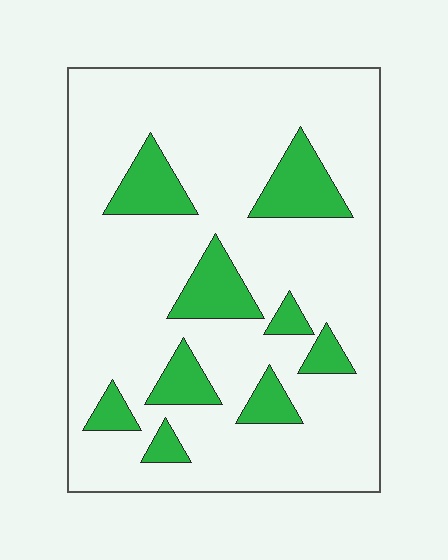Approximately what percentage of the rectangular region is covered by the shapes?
Approximately 20%.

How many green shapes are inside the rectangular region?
9.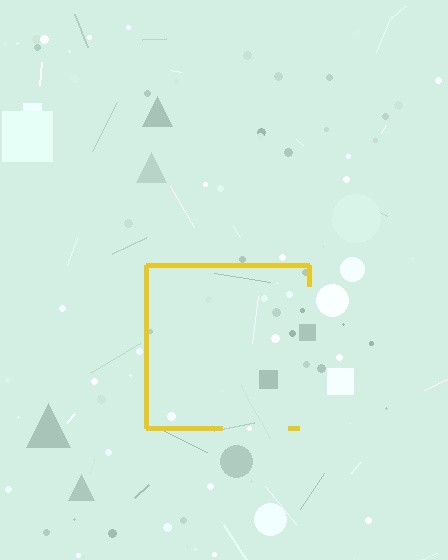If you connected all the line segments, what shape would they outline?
They would outline a square.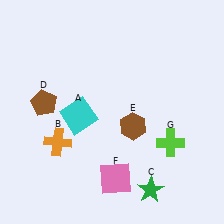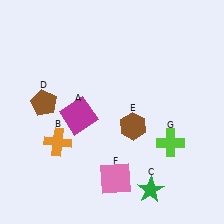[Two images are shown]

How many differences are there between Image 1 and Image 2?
There is 1 difference between the two images.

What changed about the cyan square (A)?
In Image 1, A is cyan. In Image 2, it changed to magenta.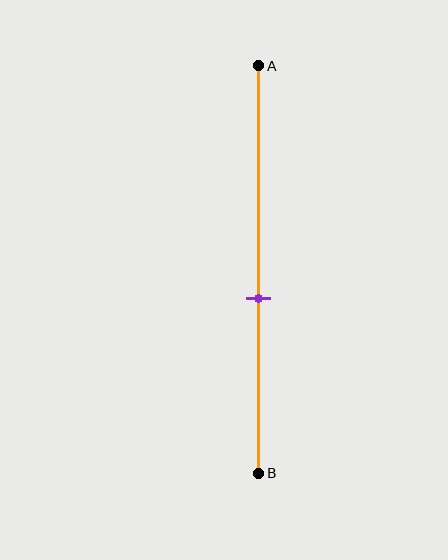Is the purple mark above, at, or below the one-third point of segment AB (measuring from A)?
The purple mark is below the one-third point of segment AB.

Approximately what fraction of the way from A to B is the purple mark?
The purple mark is approximately 55% of the way from A to B.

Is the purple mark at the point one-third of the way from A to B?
No, the mark is at about 55% from A, not at the 33% one-third point.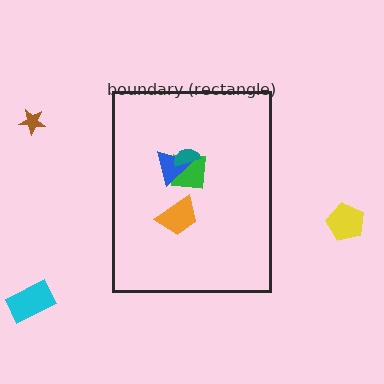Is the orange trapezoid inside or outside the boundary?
Inside.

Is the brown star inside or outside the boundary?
Outside.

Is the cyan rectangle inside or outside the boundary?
Outside.